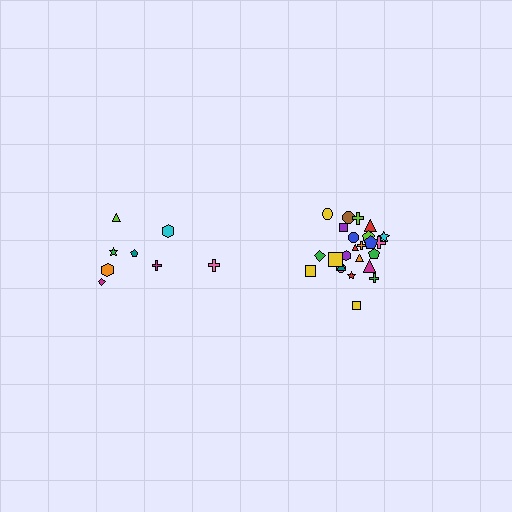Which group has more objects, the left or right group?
The right group.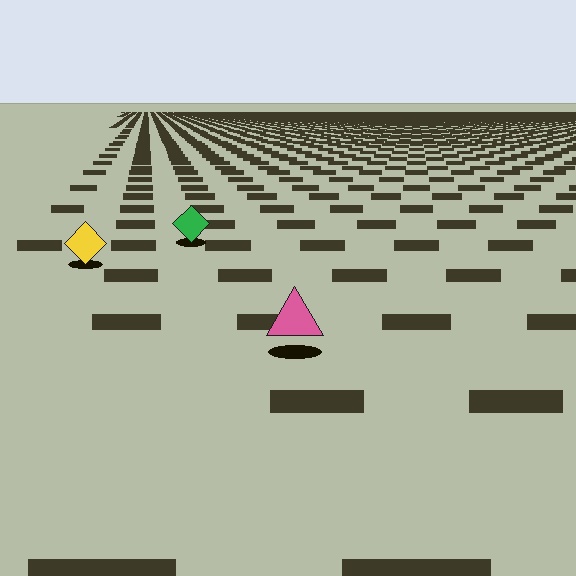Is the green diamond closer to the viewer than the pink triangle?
No. The pink triangle is closer — you can tell from the texture gradient: the ground texture is coarser near it.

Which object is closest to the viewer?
The pink triangle is closest. The texture marks near it are larger and more spread out.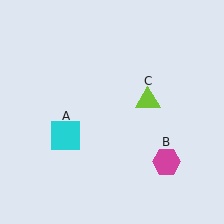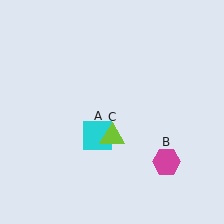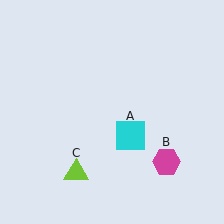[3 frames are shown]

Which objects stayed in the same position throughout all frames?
Magenta hexagon (object B) remained stationary.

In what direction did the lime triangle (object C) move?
The lime triangle (object C) moved down and to the left.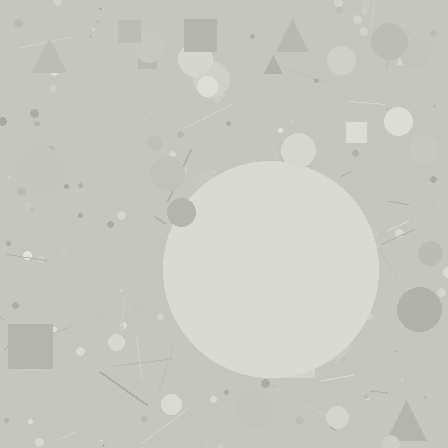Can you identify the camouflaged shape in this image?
The camouflaged shape is a circle.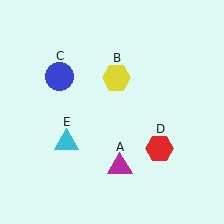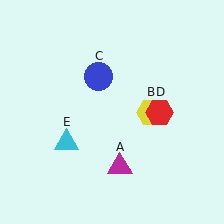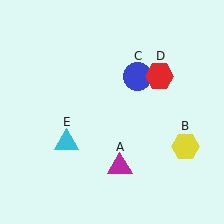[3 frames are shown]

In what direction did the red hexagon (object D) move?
The red hexagon (object D) moved up.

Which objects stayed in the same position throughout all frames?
Magenta triangle (object A) and cyan triangle (object E) remained stationary.